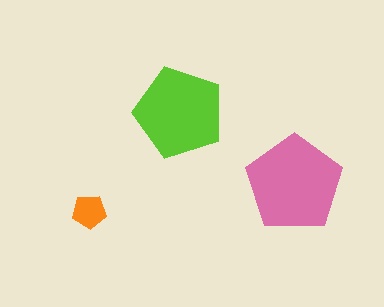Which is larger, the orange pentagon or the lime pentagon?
The lime one.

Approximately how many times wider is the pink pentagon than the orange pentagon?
About 3 times wider.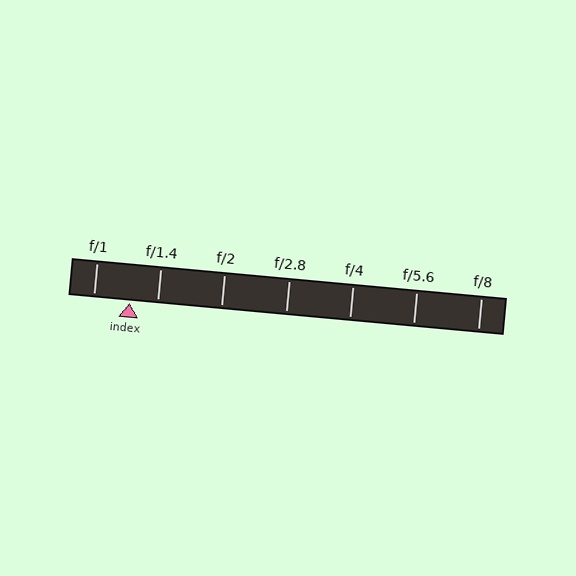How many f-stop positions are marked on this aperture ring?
There are 7 f-stop positions marked.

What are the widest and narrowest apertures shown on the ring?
The widest aperture shown is f/1 and the narrowest is f/8.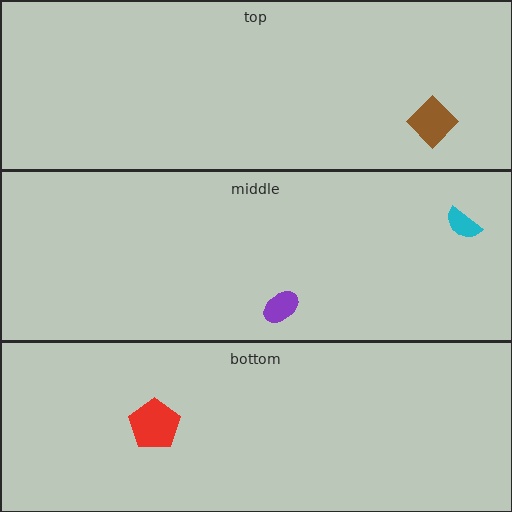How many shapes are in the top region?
1.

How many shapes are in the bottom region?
1.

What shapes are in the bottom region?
The red pentagon.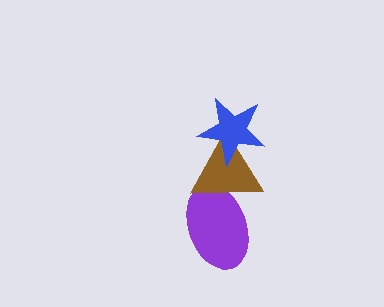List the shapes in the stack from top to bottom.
From top to bottom: the blue star, the brown triangle, the purple ellipse.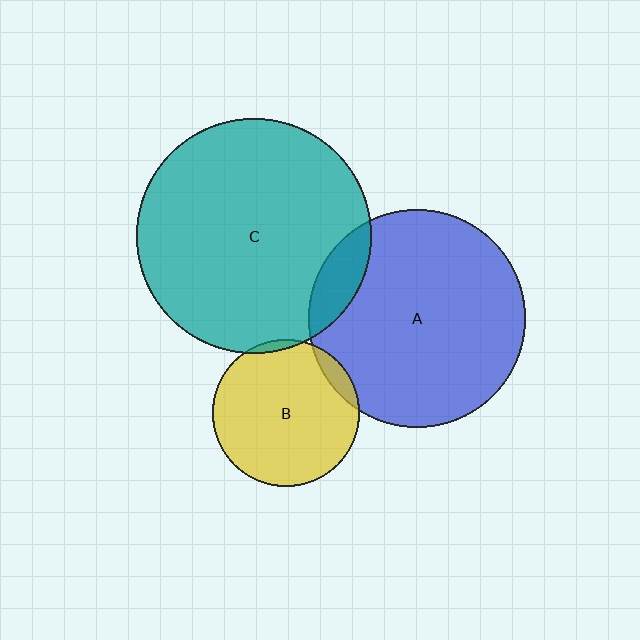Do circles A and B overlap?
Yes.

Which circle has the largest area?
Circle C (teal).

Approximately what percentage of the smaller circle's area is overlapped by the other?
Approximately 5%.